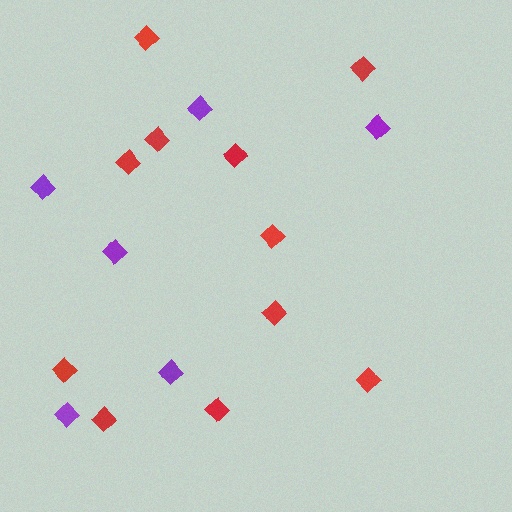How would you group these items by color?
There are 2 groups: one group of red diamonds (11) and one group of purple diamonds (6).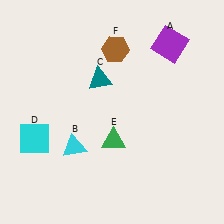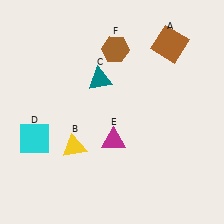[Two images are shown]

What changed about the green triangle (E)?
In Image 1, E is green. In Image 2, it changed to magenta.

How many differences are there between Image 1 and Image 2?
There are 3 differences between the two images.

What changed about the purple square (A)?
In Image 1, A is purple. In Image 2, it changed to brown.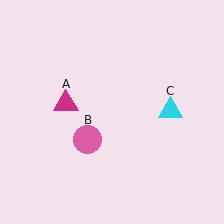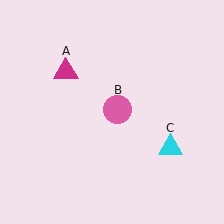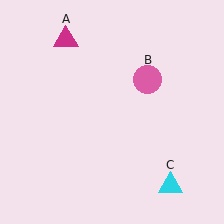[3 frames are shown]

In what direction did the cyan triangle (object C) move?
The cyan triangle (object C) moved down.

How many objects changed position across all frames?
3 objects changed position: magenta triangle (object A), pink circle (object B), cyan triangle (object C).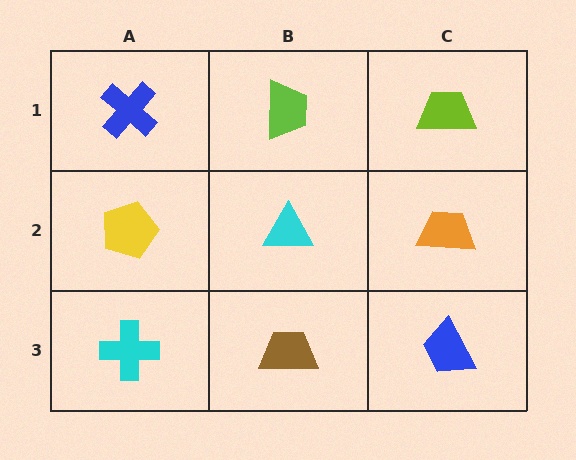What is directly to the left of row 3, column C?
A brown trapezoid.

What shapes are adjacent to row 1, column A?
A yellow pentagon (row 2, column A), a lime trapezoid (row 1, column B).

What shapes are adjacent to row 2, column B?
A lime trapezoid (row 1, column B), a brown trapezoid (row 3, column B), a yellow pentagon (row 2, column A), an orange trapezoid (row 2, column C).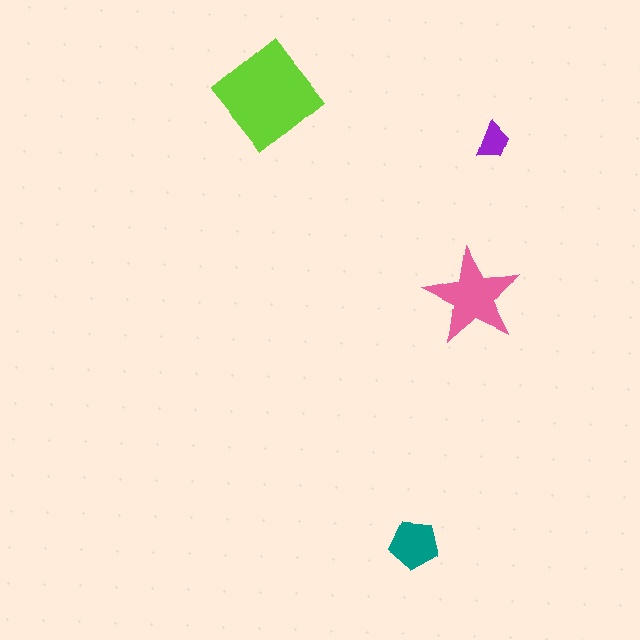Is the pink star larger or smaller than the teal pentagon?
Larger.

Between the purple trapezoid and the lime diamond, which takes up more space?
The lime diamond.